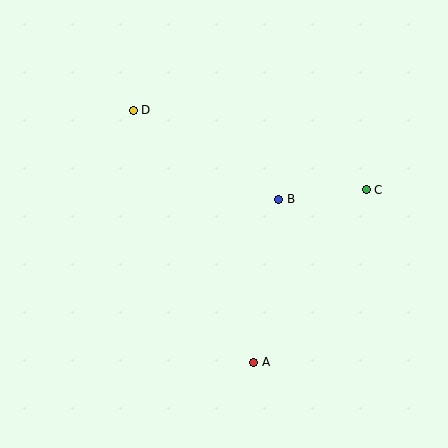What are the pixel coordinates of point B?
Point B is at (279, 199).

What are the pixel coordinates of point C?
Point C is at (366, 190).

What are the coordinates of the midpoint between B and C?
The midpoint between B and C is at (322, 194).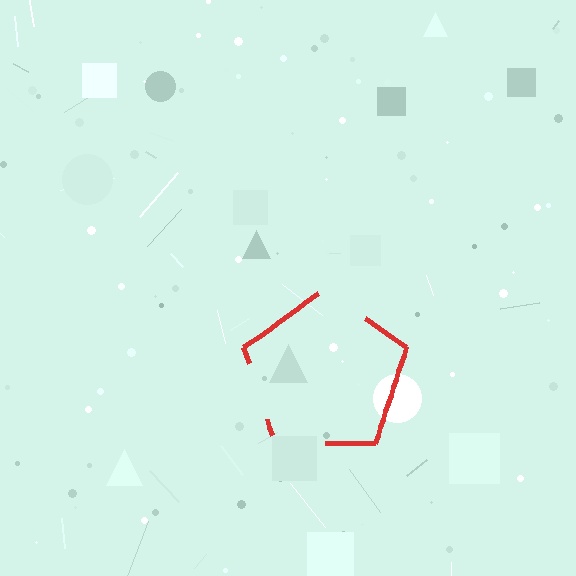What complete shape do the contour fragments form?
The contour fragments form a pentagon.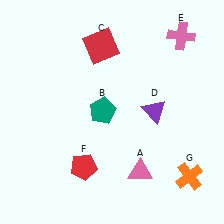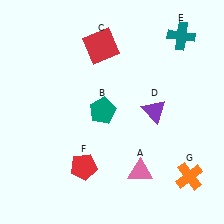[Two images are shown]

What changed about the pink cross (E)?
In Image 1, E is pink. In Image 2, it changed to teal.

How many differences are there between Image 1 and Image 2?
There is 1 difference between the two images.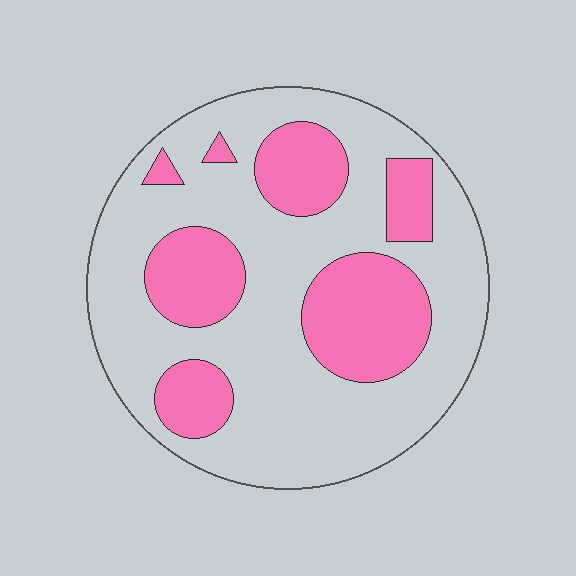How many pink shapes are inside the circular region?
7.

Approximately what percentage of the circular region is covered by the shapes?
Approximately 30%.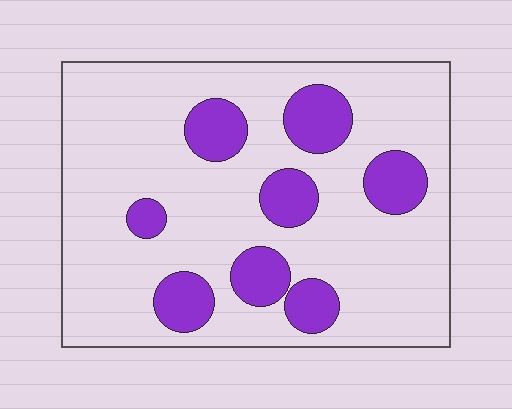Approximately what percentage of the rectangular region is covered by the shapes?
Approximately 20%.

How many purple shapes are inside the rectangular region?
8.